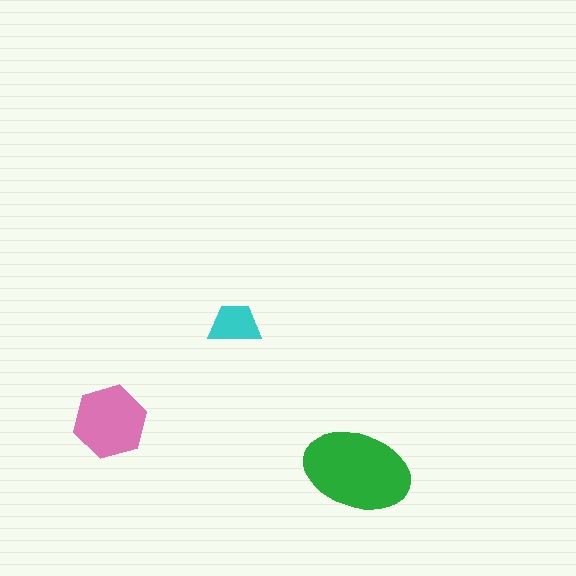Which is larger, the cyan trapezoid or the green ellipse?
The green ellipse.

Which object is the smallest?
The cyan trapezoid.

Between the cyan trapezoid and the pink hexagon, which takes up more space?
The pink hexagon.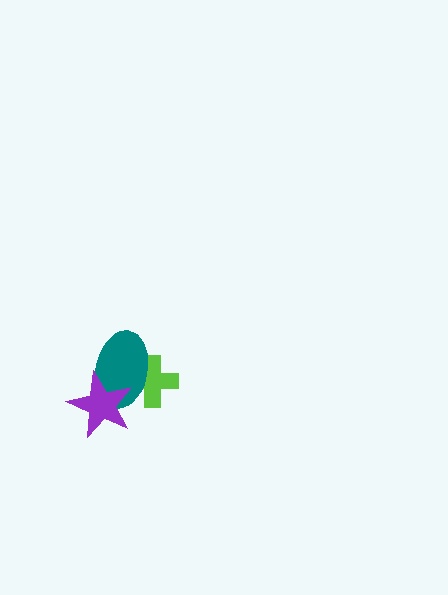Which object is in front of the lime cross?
The teal ellipse is in front of the lime cross.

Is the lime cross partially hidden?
Yes, it is partially covered by another shape.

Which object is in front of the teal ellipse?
The purple star is in front of the teal ellipse.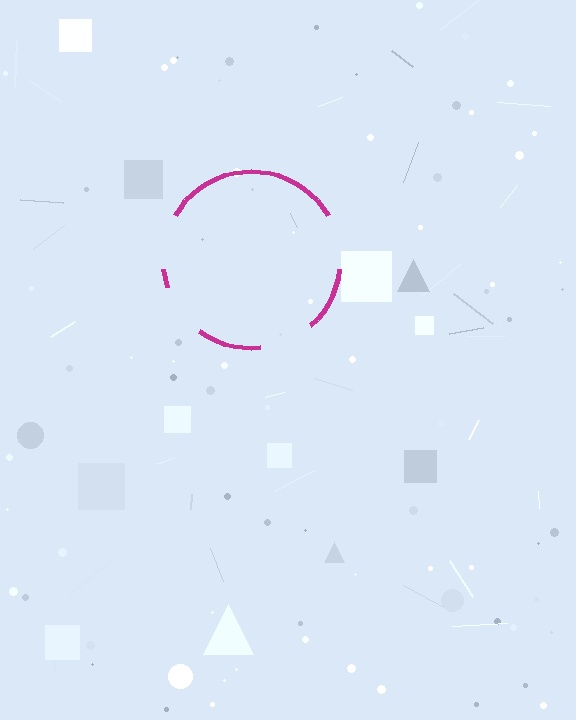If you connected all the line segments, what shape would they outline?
They would outline a circle.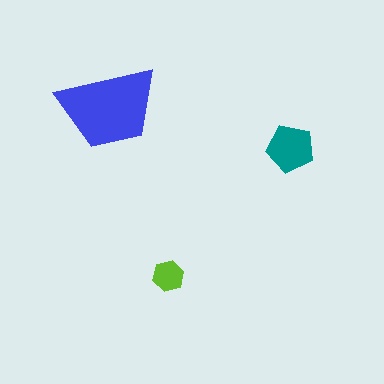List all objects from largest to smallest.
The blue trapezoid, the teal pentagon, the lime hexagon.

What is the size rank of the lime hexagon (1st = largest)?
3rd.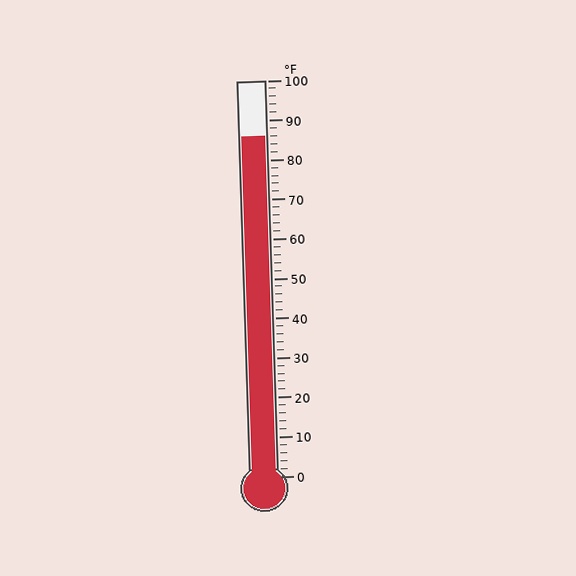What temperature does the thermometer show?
The thermometer shows approximately 86°F.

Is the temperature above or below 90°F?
The temperature is below 90°F.